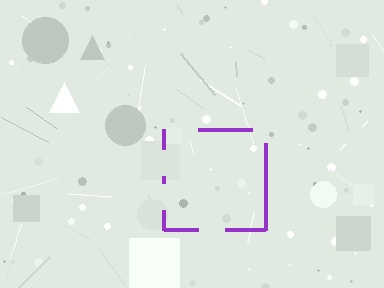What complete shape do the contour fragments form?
The contour fragments form a square.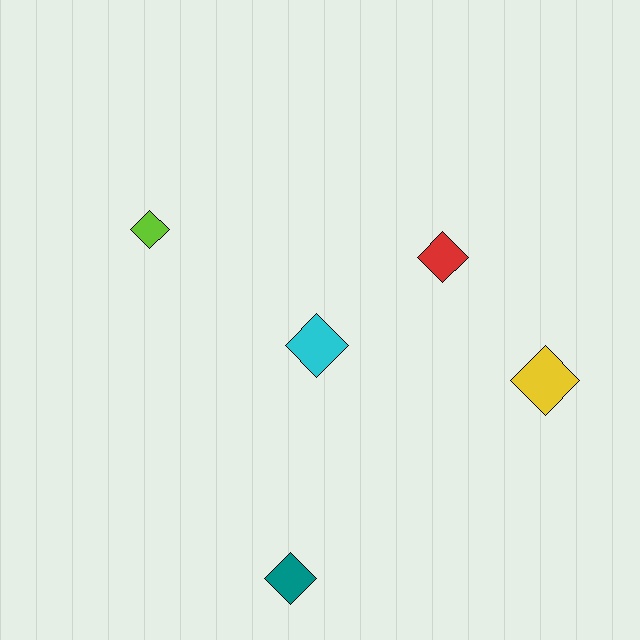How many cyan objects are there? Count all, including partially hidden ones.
There is 1 cyan object.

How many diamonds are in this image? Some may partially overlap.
There are 5 diamonds.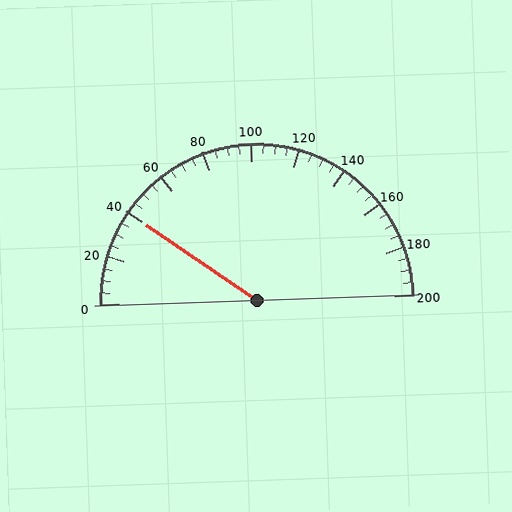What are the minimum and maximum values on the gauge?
The gauge ranges from 0 to 200.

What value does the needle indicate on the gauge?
The needle indicates approximately 40.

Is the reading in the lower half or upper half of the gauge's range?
The reading is in the lower half of the range (0 to 200).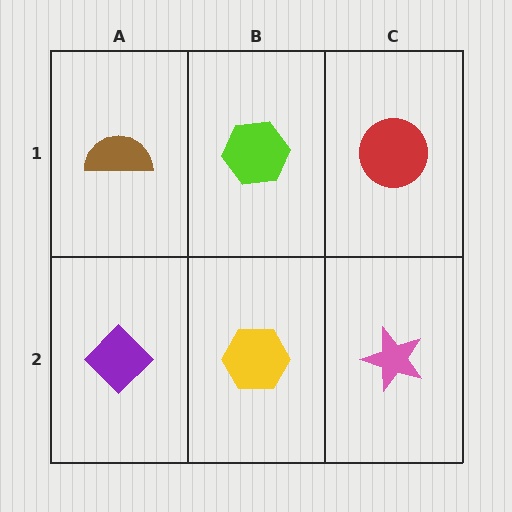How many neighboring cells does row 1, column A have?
2.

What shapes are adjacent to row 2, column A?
A brown semicircle (row 1, column A), a yellow hexagon (row 2, column B).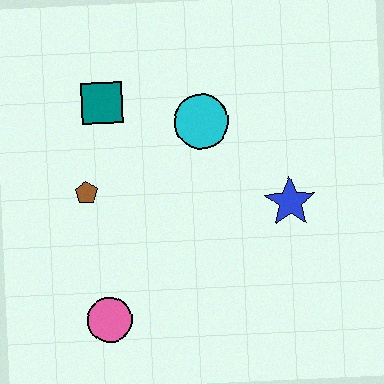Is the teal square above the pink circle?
Yes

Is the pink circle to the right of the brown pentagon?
Yes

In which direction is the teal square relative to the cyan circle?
The teal square is to the left of the cyan circle.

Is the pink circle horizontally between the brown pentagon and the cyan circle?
Yes